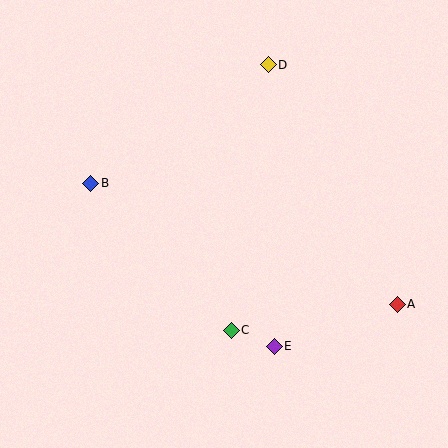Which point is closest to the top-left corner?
Point B is closest to the top-left corner.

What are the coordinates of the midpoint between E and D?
The midpoint between E and D is at (271, 205).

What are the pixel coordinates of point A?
Point A is at (397, 304).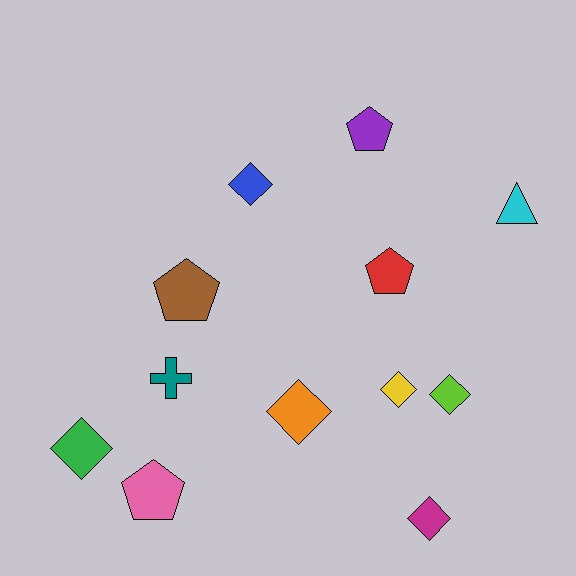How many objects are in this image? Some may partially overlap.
There are 12 objects.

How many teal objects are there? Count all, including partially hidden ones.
There is 1 teal object.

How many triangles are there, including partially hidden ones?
There is 1 triangle.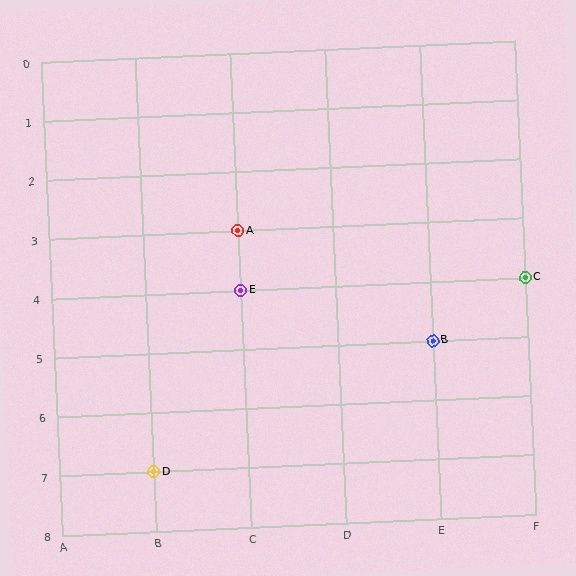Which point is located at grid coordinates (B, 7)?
Point D is at (B, 7).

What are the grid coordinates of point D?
Point D is at grid coordinates (B, 7).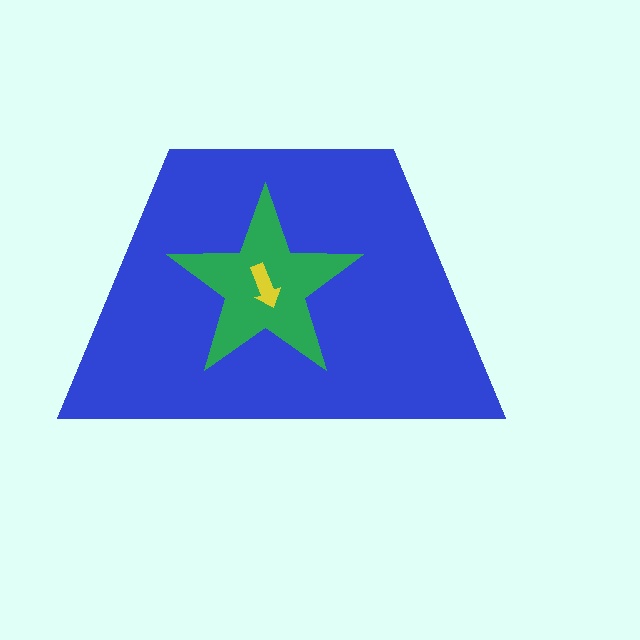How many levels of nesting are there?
3.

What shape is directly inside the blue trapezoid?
The green star.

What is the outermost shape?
The blue trapezoid.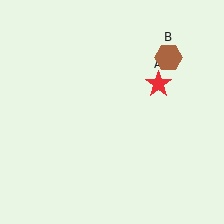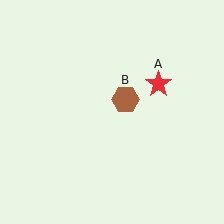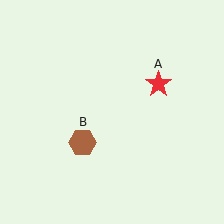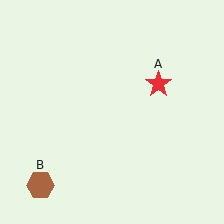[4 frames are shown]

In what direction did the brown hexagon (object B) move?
The brown hexagon (object B) moved down and to the left.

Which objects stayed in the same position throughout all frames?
Red star (object A) remained stationary.